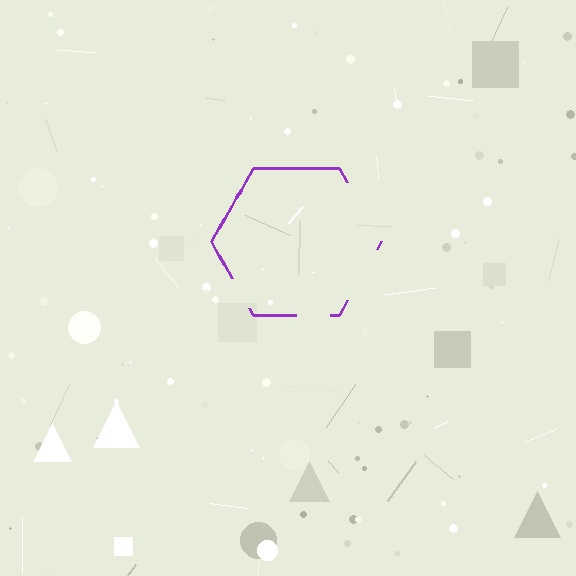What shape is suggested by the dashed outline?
The dashed outline suggests a hexagon.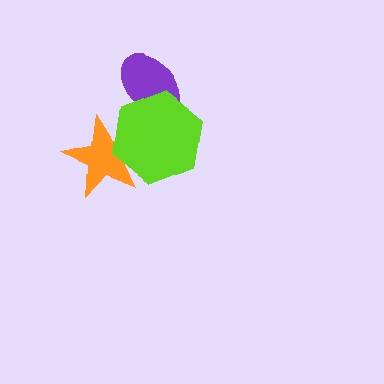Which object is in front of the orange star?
The lime hexagon is in front of the orange star.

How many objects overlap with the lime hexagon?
2 objects overlap with the lime hexagon.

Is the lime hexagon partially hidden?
No, no other shape covers it.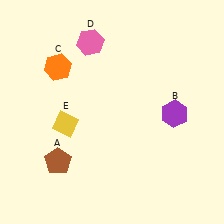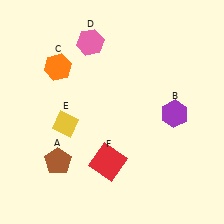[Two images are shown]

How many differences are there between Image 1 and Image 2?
There is 1 difference between the two images.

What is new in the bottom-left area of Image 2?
A red square (F) was added in the bottom-left area of Image 2.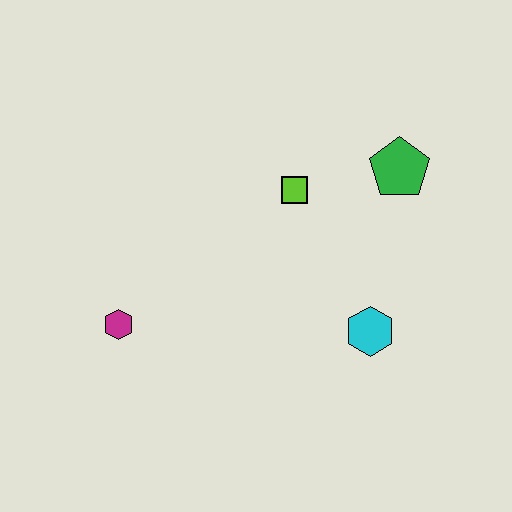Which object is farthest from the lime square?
The magenta hexagon is farthest from the lime square.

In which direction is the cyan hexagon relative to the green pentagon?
The cyan hexagon is below the green pentagon.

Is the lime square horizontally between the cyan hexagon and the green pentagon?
No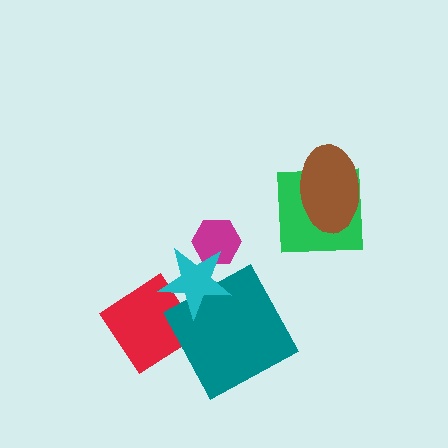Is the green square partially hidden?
Yes, it is partially covered by another shape.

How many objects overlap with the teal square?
1 object overlaps with the teal square.